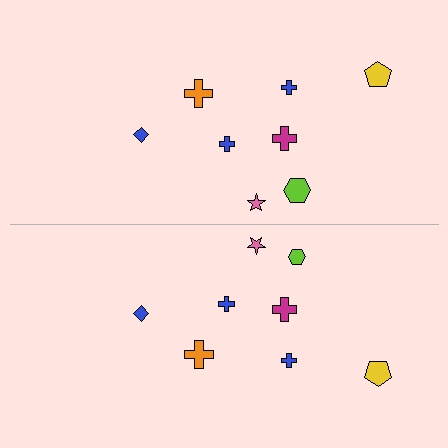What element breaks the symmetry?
The lime hexagon on the bottom side has a different size than its mirror counterpart.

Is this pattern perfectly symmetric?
No, the pattern is not perfectly symmetric. The lime hexagon on the bottom side has a different size than its mirror counterpart.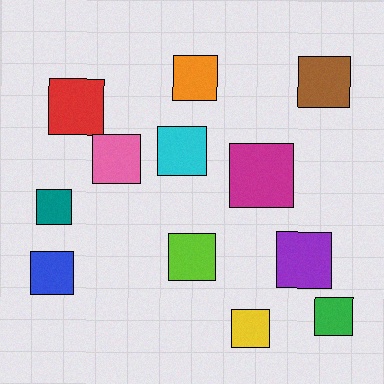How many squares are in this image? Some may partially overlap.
There are 12 squares.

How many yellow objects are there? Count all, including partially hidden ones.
There is 1 yellow object.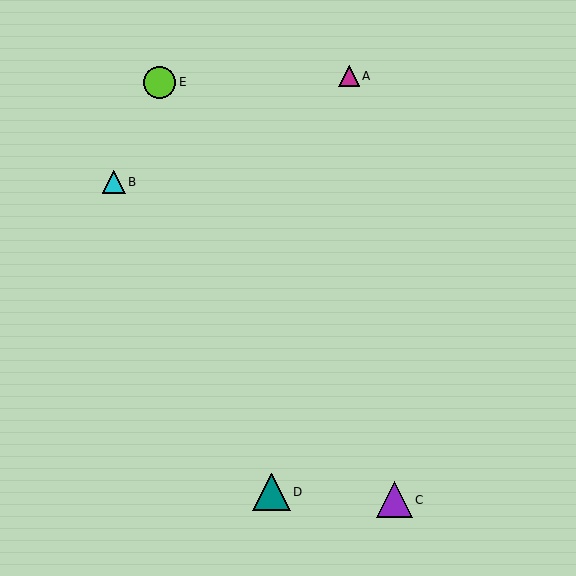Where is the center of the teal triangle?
The center of the teal triangle is at (272, 492).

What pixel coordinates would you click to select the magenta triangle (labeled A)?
Click at (349, 76) to select the magenta triangle A.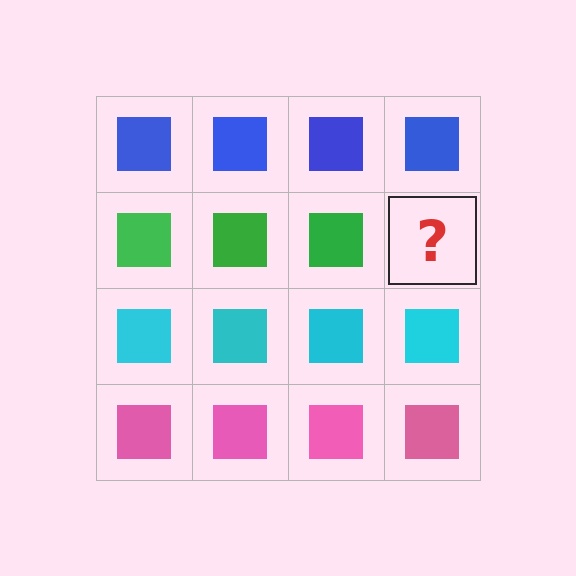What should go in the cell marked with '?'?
The missing cell should contain a green square.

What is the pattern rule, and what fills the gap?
The rule is that each row has a consistent color. The gap should be filled with a green square.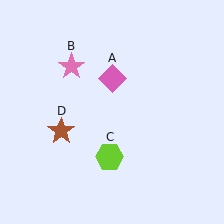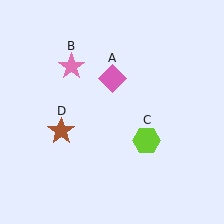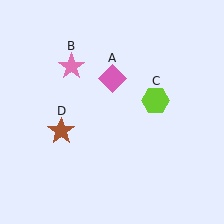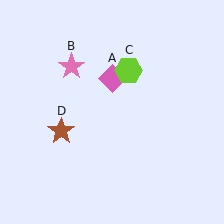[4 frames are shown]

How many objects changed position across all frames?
1 object changed position: lime hexagon (object C).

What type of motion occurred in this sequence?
The lime hexagon (object C) rotated counterclockwise around the center of the scene.